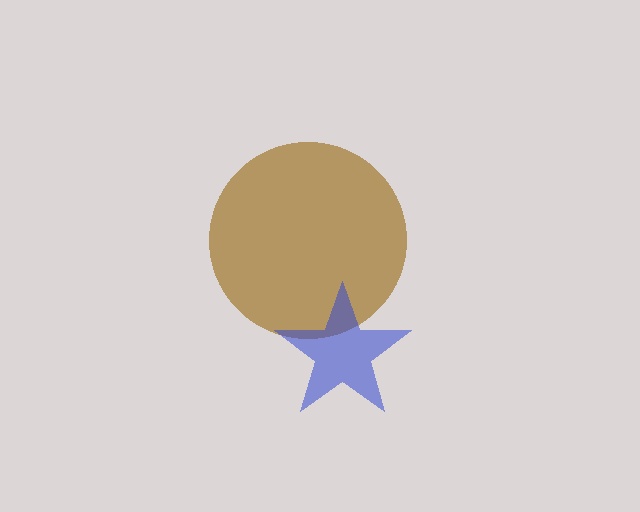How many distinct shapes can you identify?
There are 2 distinct shapes: a brown circle, a blue star.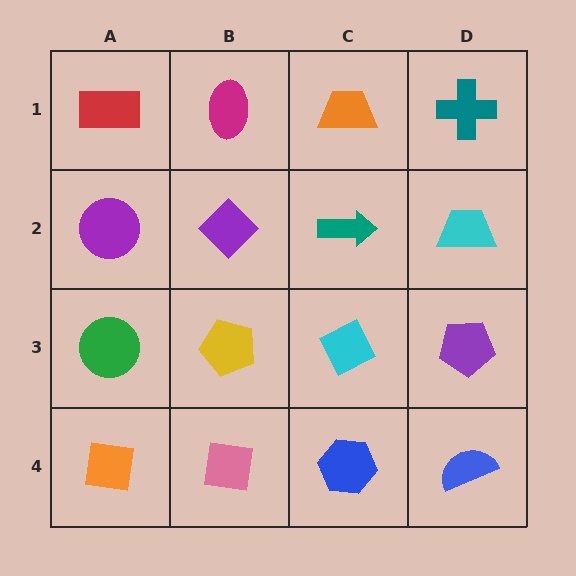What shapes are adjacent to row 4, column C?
A cyan diamond (row 3, column C), a pink square (row 4, column B), a blue semicircle (row 4, column D).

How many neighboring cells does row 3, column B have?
4.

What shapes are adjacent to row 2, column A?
A red rectangle (row 1, column A), a green circle (row 3, column A), a purple diamond (row 2, column B).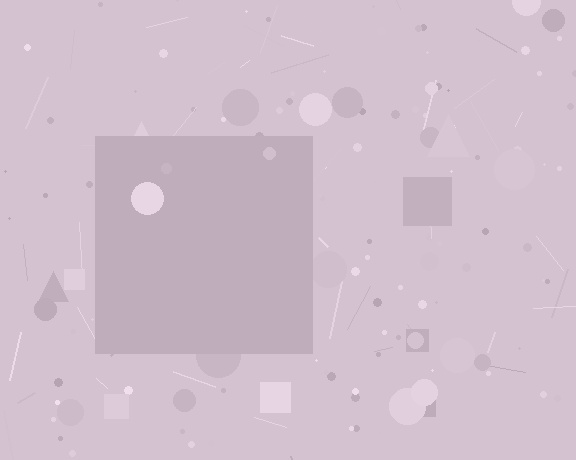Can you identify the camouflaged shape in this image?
The camouflaged shape is a square.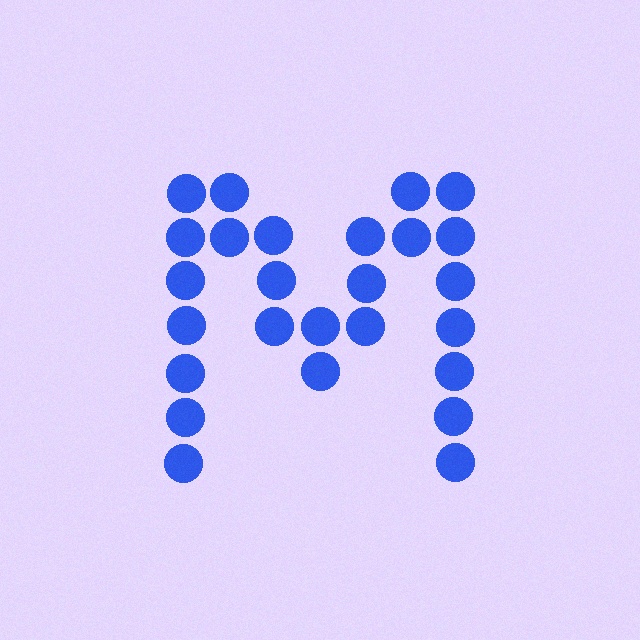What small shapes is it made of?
It is made of small circles.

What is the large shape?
The large shape is the letter M.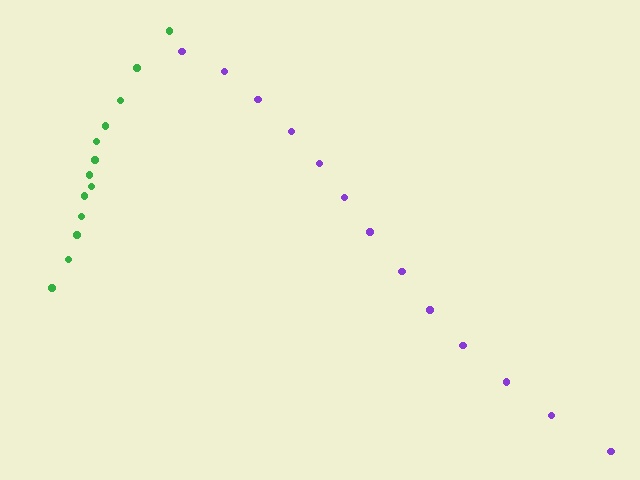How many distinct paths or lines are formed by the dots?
There are 2 distinct paths.